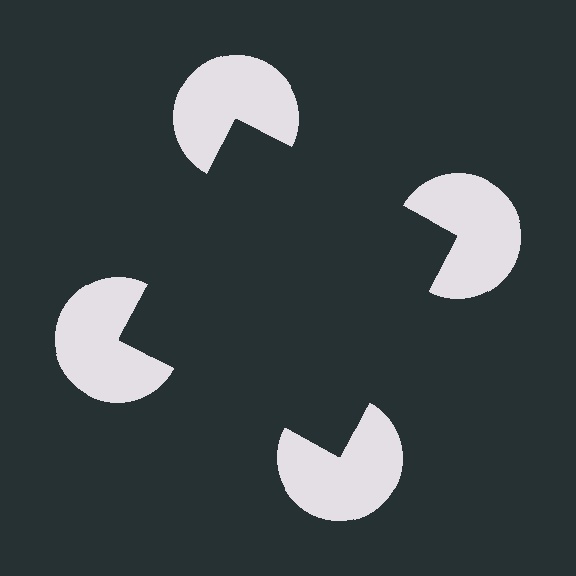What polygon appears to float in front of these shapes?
An illusory square — its edges are inferred from the aligned wedge cuts in the pac-man discs, not physically drawn.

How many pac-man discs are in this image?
There are 4 — one at each vertex of the illusory square.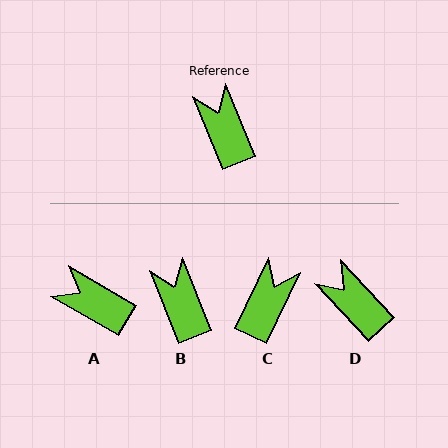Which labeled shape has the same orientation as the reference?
B.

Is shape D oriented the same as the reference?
No, it is off by about 21 degrees.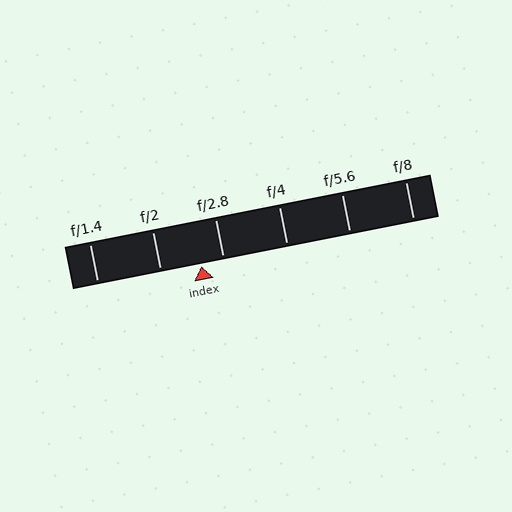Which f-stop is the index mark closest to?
The index mark is closest to f/2.8.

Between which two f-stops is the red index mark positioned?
The index mark is between f/2 and f/2.8.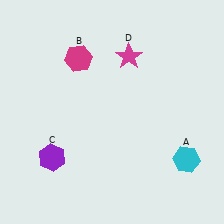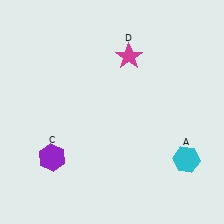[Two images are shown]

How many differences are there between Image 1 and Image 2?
There is 1 difference between the two images.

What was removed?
The magenta hexagon (B) was removed in Image 2.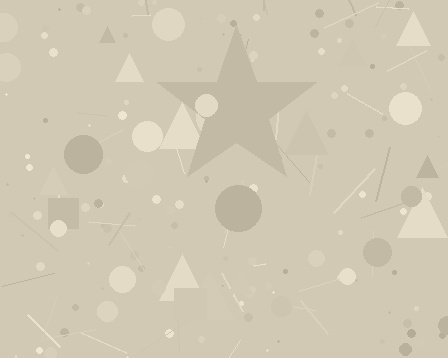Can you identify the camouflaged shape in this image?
The camouflaged shape is a star.